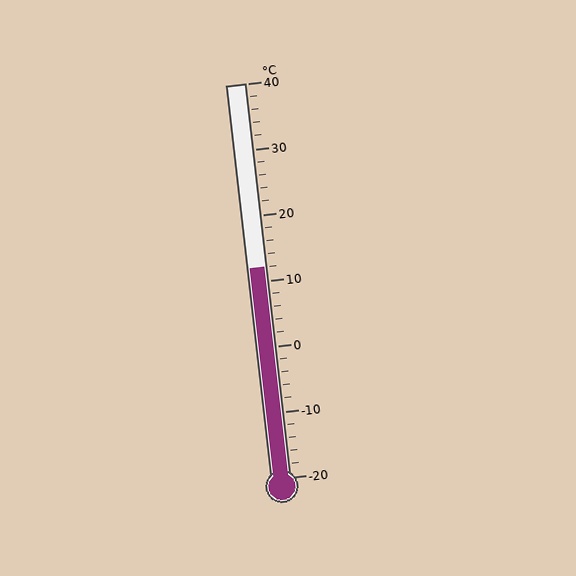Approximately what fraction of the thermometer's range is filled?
The thermometer is filled to approximately 55% of its range.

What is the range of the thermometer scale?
The thermometer scale ranges from -20°C to 40°C.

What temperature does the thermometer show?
The thermometer shows approximately 12°C.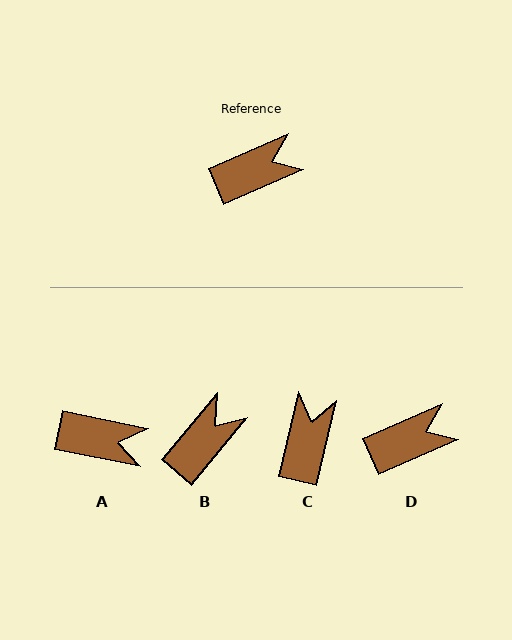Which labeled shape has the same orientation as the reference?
D.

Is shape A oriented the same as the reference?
No, it is off by about 35 degrees.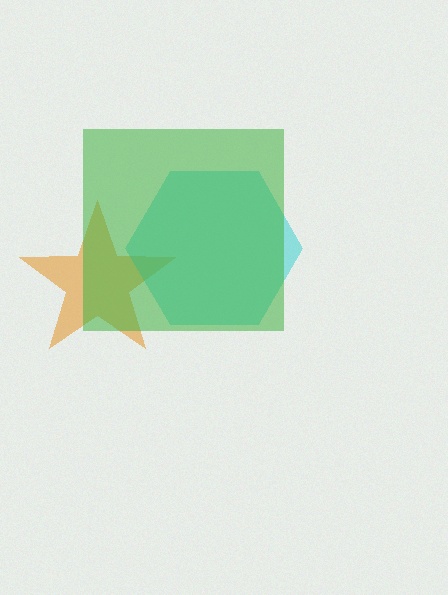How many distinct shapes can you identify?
There are 3 distinct shapes: an orange star, a cyan hexagon, a green square.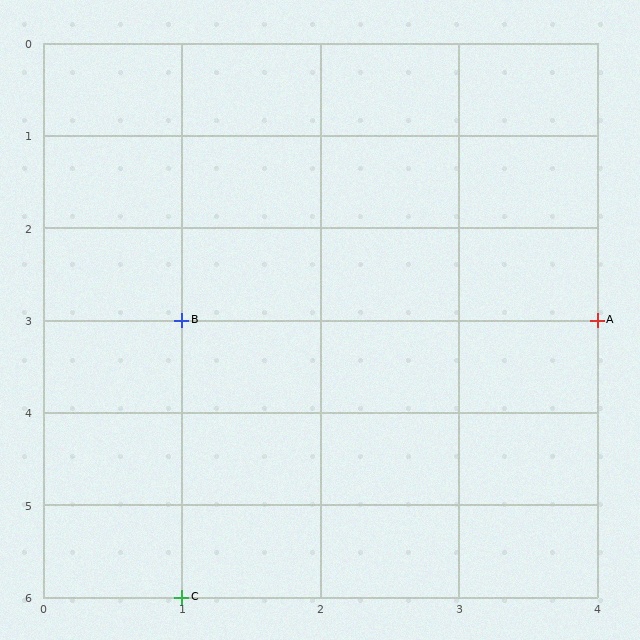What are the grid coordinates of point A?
Point A is at grid coordinates (4, 3).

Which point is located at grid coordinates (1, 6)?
Point C is at (1, 6).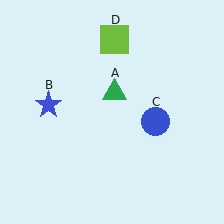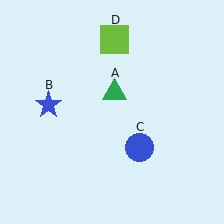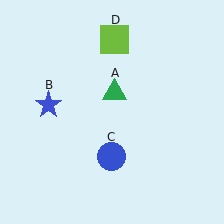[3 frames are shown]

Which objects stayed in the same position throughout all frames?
Green triangle (object A) and blue star (object B) and lime square (object D) remained stationary.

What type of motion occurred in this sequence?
The blue circle (object C) rotated clockwise around the center of the scene.